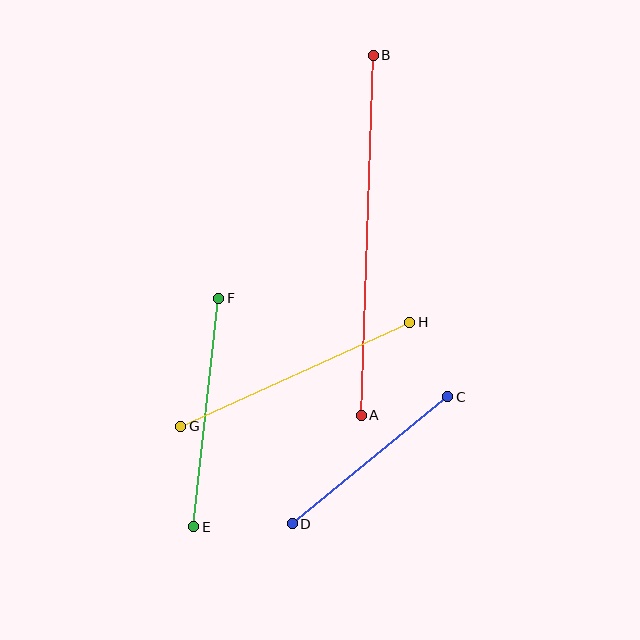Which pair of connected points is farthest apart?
Points A and B are farthest apart.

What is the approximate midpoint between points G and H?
The midpoint is at approximately (295, 374) pixels.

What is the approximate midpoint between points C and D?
The midpoint is at approximately (370, 460) pixels.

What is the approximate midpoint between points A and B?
The midpoint is at approximately (367, 235) pixels.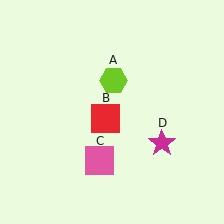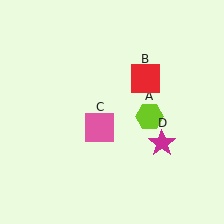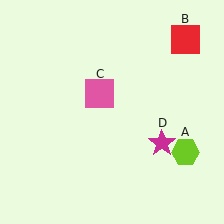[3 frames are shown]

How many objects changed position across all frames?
3 objects changed position: lime hexagon (object A), red square (object B), pink square (object C).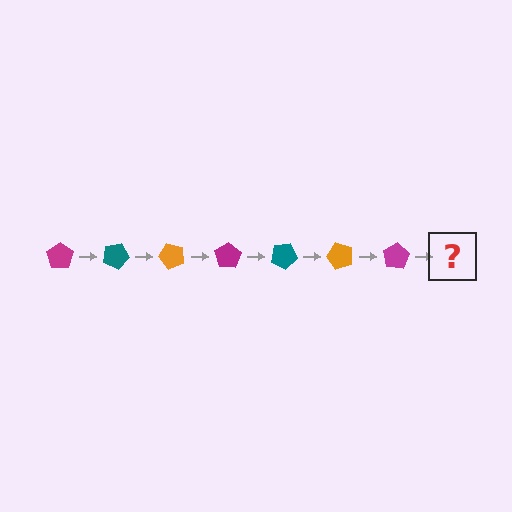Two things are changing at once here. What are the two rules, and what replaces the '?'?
The two rules are that it rotates 25 degrees each step and the color cycles through magenta, teal, and orange. The '?' should be a teal pentagon, rotated 175 degrees from the start.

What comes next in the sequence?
The next element should be a teal pentagon, rotated 175 degrees from the start.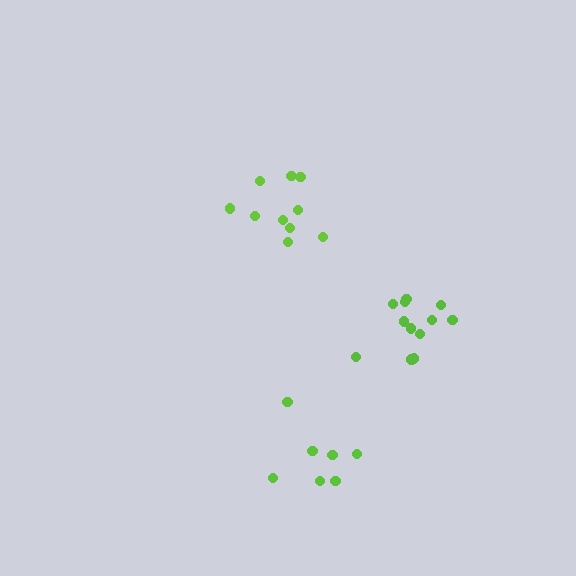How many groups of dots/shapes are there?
There are 3 groups.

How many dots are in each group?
Group 1: 7 dots, Group 2: 10 dots, Group 3: 12 dots (29 total).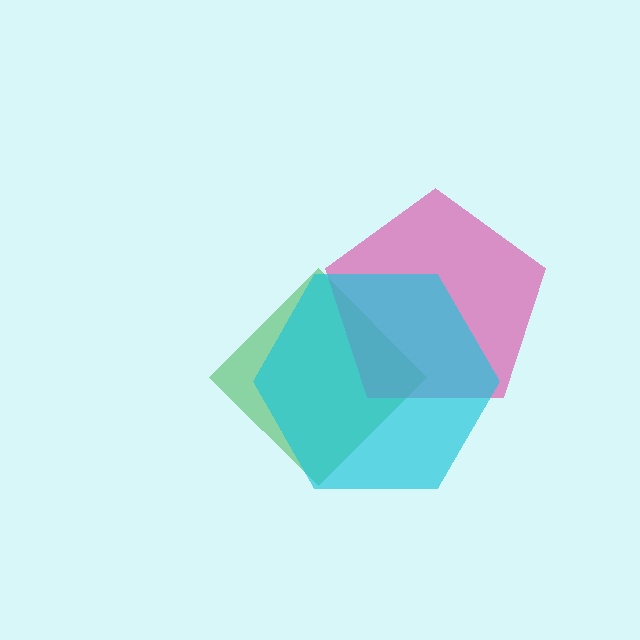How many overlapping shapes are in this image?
There are 3 overlapping shapes in the image.